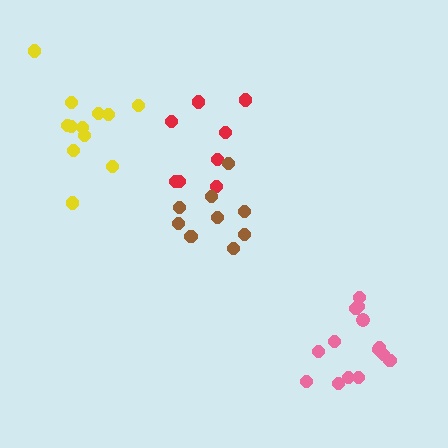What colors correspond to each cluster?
The clusters are colored: yellow, red, brown, pink.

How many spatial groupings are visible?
There are 4 spatial groupings.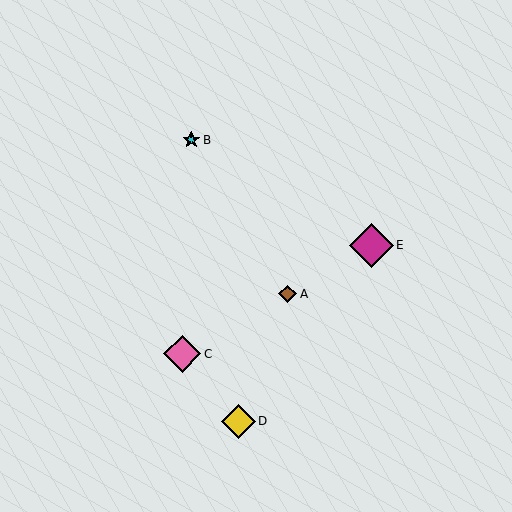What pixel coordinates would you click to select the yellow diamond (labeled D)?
Click at (238, 421) to select the yellow diamond D.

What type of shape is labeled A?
Shape A is a brown diamond.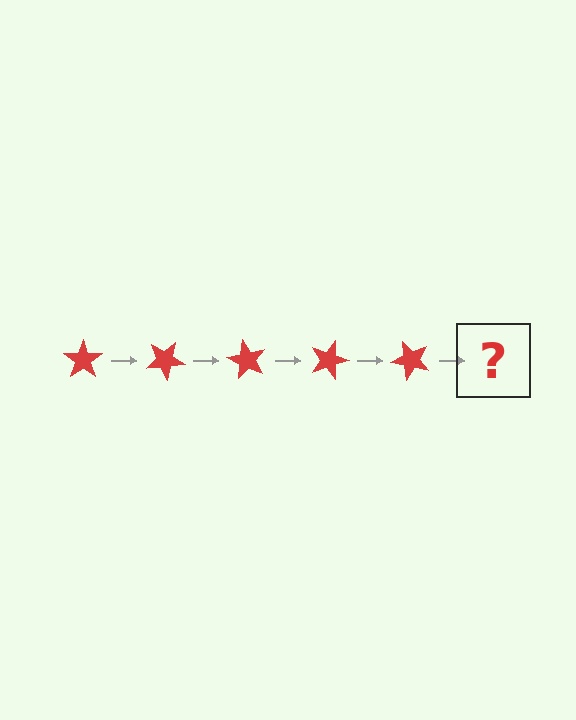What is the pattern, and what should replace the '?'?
The pattern is that the star rotates 30 degrees each step. The '?' should be a red star rotated 150 degrees.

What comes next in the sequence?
The next element should be a red star rotated 150 degrees.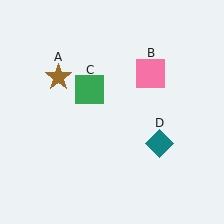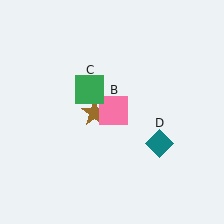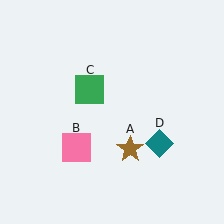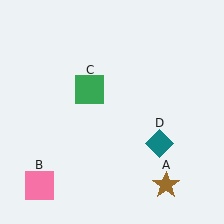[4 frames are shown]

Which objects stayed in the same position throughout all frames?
Green square (object C) and teal diamond (object D) remained stationary.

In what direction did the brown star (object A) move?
The brown star (object A) moved down and to the right.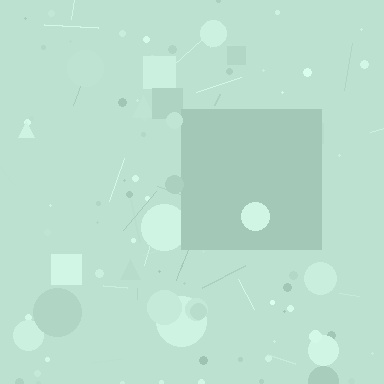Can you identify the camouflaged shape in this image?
The camouflaged shape is a square.